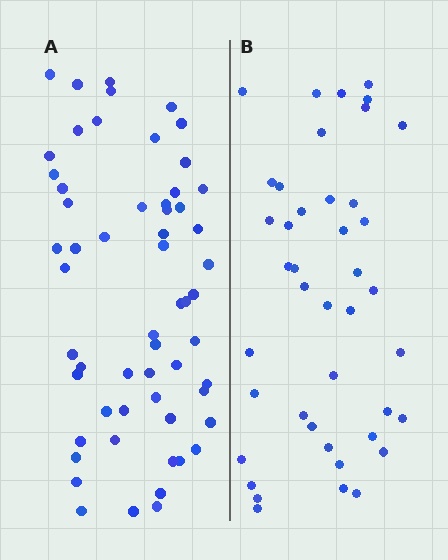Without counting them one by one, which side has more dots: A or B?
Region A (the left region) has more dots.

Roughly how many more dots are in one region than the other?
Region A has approximately 15 more dots than region B.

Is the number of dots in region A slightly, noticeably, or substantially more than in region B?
Region A has noticeably more, but not dramatically so. The ratio is roughly 1.4 to 1.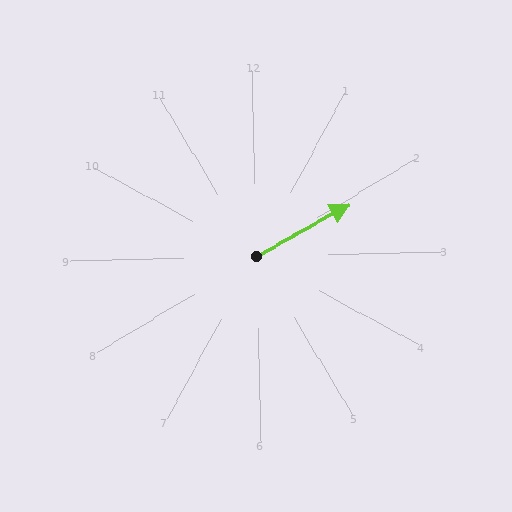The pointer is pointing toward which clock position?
Roughly 2 o'clock.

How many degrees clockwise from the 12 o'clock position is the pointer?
Approximately 62 degrees.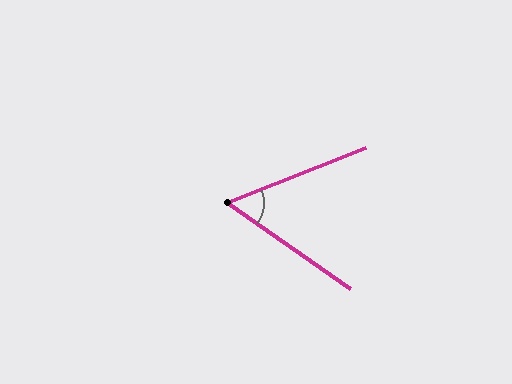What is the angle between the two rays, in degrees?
Approximately 56 degrees.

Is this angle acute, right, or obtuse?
It is acute.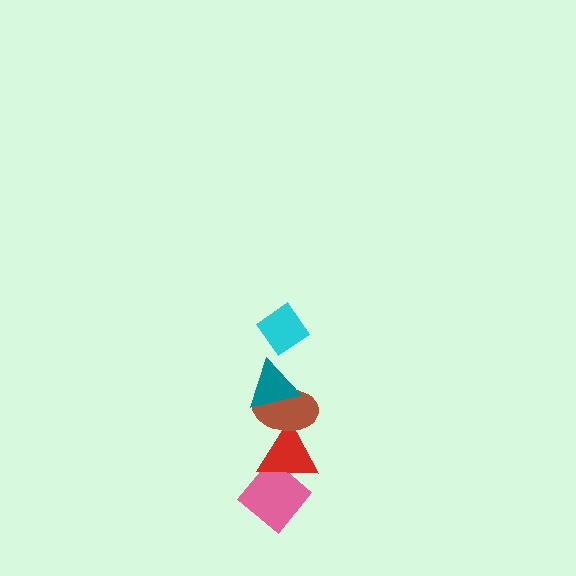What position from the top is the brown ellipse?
The brown ellipse is 3rd from the top.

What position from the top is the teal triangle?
The teal triangle is 2nd from the top.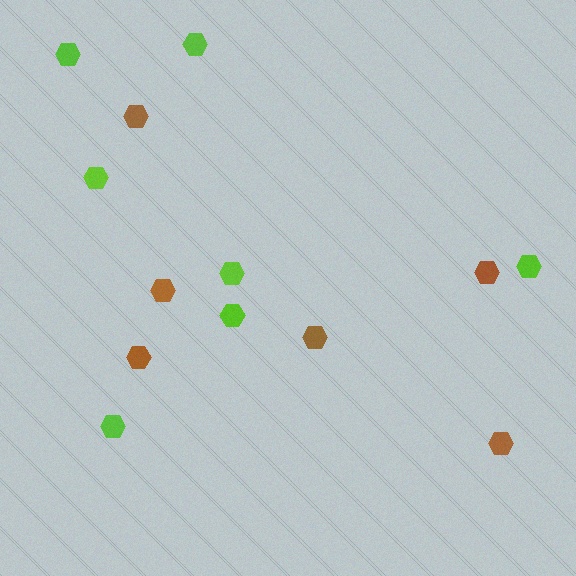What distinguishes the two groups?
There are 2 groups: one group of brown hexagons (6) and one group of lime hexagons (7).